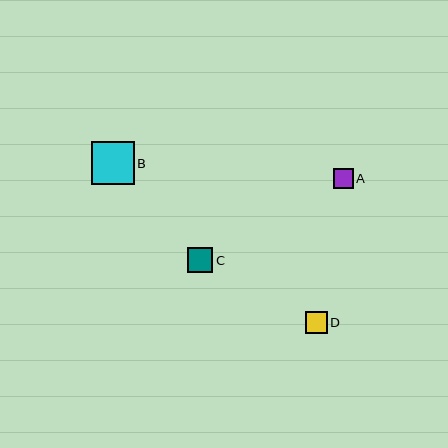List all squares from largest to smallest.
From largest to smallest: B, C, D, A.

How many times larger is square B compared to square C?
Square B is approximately 1.7 times the size of square C.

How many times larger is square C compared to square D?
Square C is approximately 1.2 times the size of square D.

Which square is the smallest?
Square A is the smallest with a size of approximately 20 pixels.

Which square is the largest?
Square B is the largest with a size of approximately 43 pixels.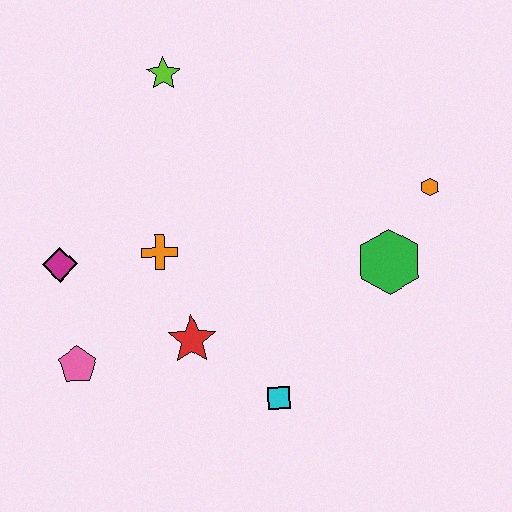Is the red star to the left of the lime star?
No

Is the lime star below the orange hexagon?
No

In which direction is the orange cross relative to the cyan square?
The orange cross is above the cyan square.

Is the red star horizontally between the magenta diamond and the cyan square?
Yes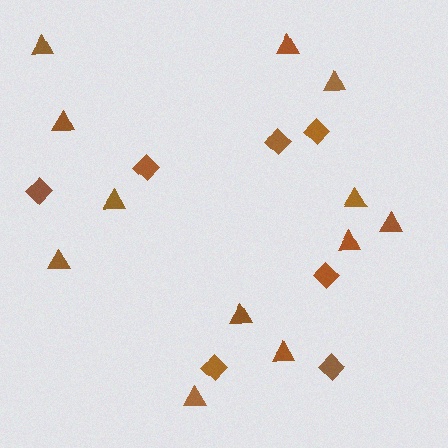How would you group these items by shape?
There are 2 groups: one group of triangles (12) and one group of diamonds (7).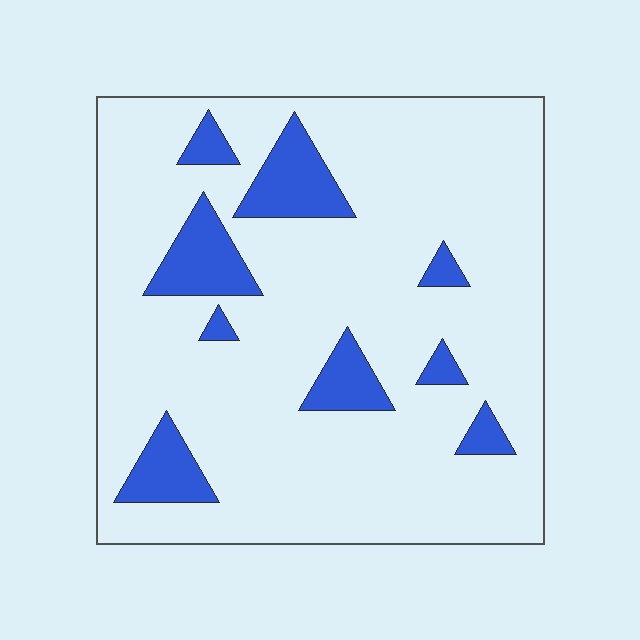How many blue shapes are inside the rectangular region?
9.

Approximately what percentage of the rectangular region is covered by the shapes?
Approximately 15%.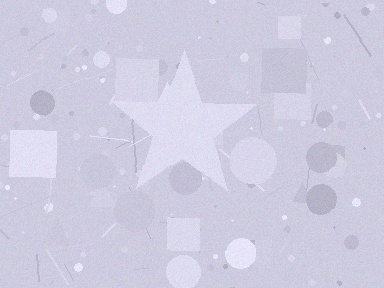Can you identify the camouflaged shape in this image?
The camouflaged shape is a star.